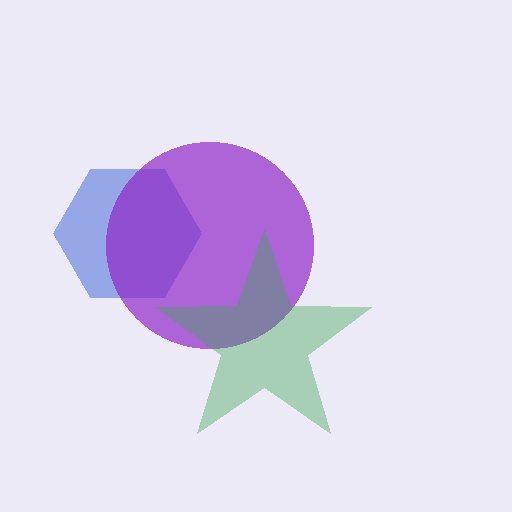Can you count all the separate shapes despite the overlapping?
Yes, there are 3 separate shapes.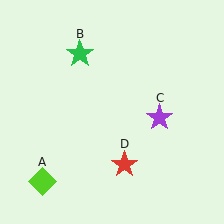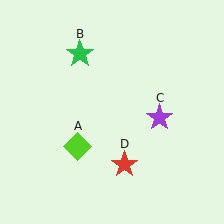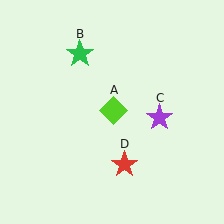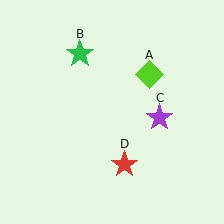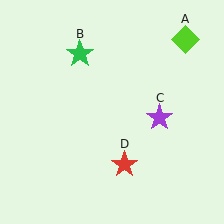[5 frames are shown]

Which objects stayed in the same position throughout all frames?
Green star (object B) and purple star (object C) and red star (object D) remained stationary.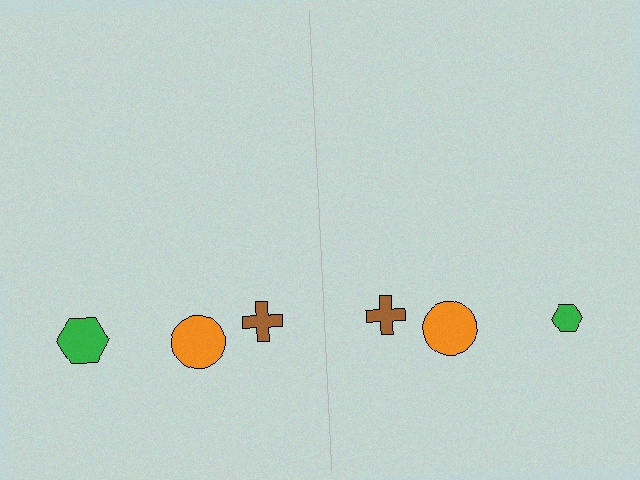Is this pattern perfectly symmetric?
No, the pattern is not perfectly symmetric. The green hexagon on the right side has a different size than its mirror counterpart.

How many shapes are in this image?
There are 6 shapes in this image.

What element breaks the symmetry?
The green hexagon on the right side has a different size than its mirror counterpart.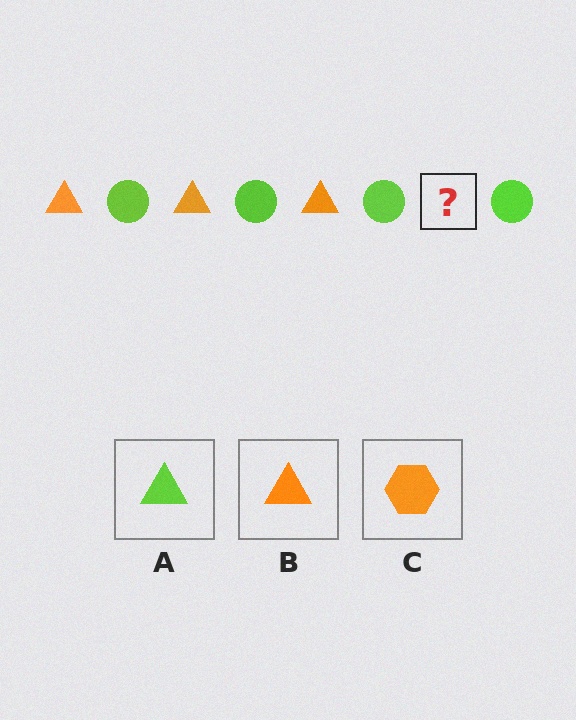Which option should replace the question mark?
Option B.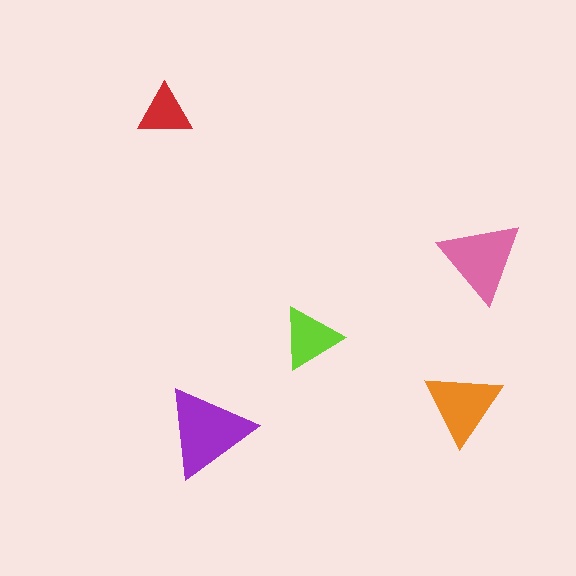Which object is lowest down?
The purple triangle is bottommost.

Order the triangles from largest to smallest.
the purple one, the pink one, the orange one, the lime one, the red one.